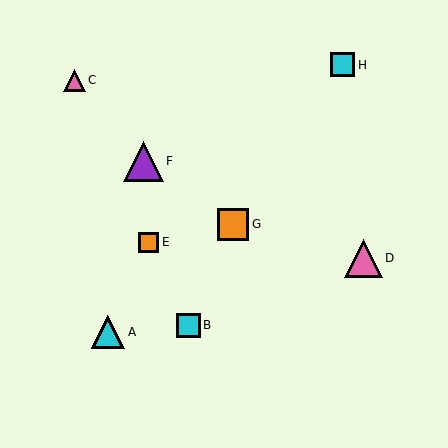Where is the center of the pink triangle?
The center of the pink triangle is at (363, 259).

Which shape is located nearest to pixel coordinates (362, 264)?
The pink triangle (labeled D) at (363, 259) is nearest to that location.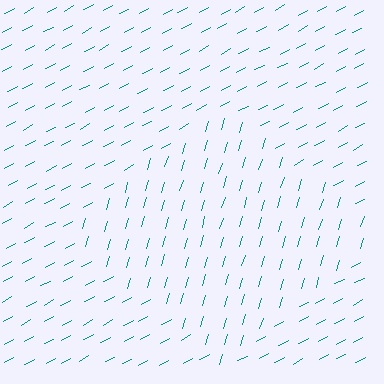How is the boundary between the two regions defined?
The boundary is defined purely by a change in line orientation (approximately 45 degrees difference). All lines are the same color and thickness.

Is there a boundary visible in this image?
Yes, there is a texture boundary formed by a change in line orientation.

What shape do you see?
I see a diamond.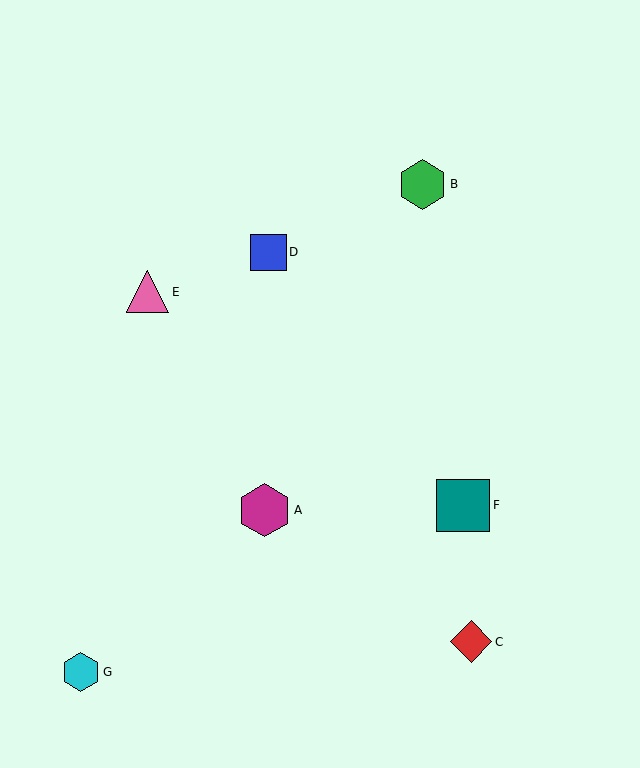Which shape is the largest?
The magenta hexagon (labeled A) is the largest.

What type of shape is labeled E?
Shape E is a pink triangle.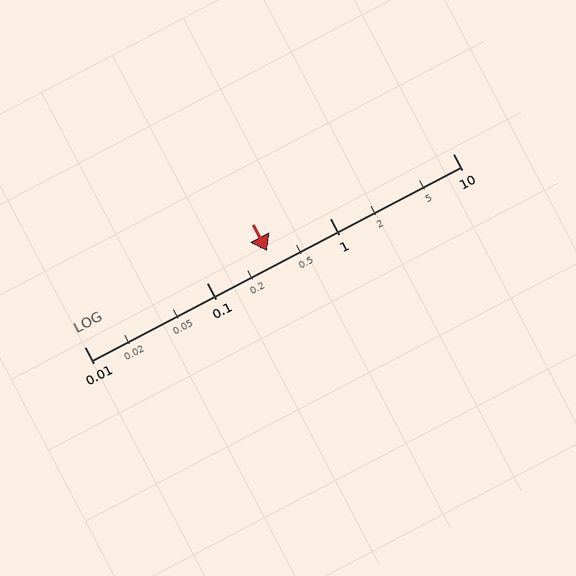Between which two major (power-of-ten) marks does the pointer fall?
The pointer is between 0.1 and 1.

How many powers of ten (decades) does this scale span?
The scale spans 3 decades, from 0.01 to 10.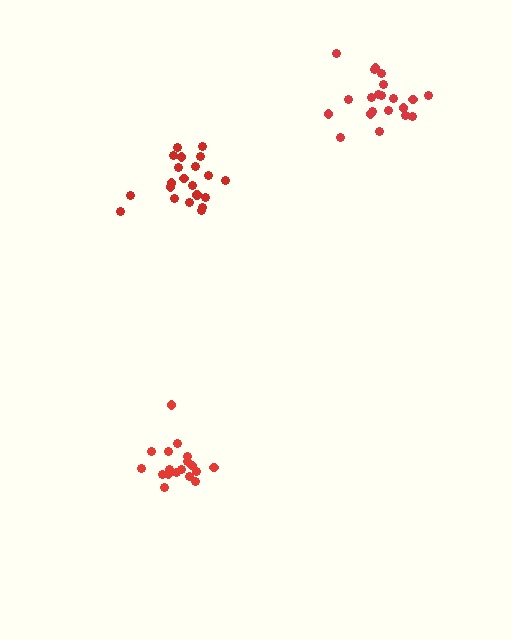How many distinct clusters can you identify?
There are 3 distinct clusters.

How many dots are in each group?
Group 1: 21 dots, Group 2: 18 dots, Group 3: 21 dots (60 total).